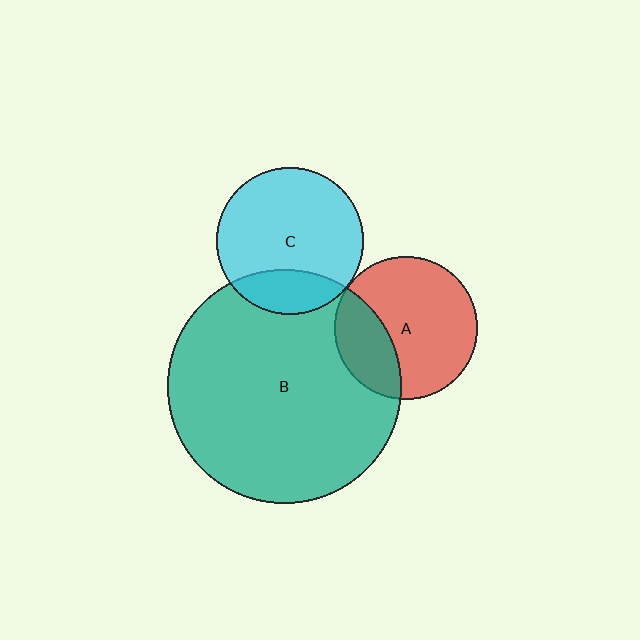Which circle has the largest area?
Circle B (teal).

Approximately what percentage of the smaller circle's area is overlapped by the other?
Approximately 30%.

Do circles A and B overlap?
Yes.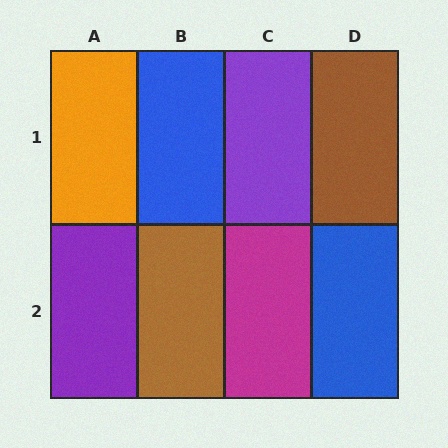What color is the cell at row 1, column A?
Orange.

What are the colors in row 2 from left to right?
Purple, brown, magenta, blue.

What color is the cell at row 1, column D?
Brown.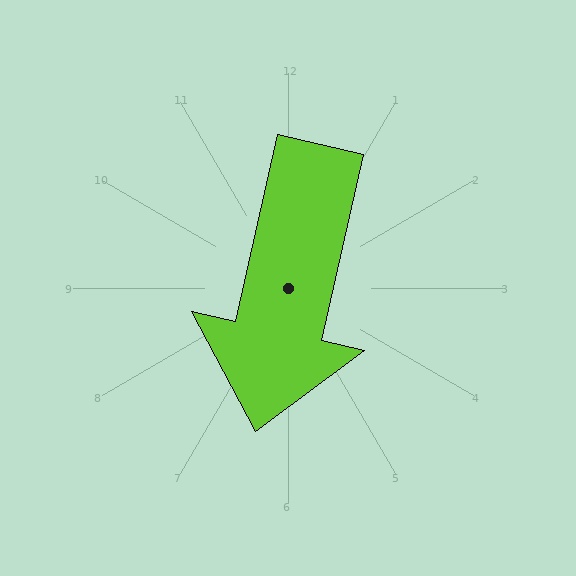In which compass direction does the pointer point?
South.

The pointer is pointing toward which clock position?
Roughly 6 o'clock.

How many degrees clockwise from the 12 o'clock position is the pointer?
Approximately 193 degrees.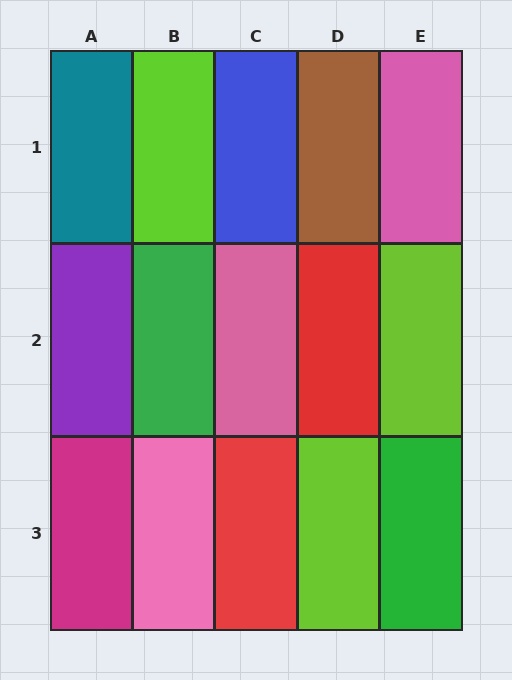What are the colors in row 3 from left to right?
Magenta, pink, red, lime, green.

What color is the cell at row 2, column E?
Lime.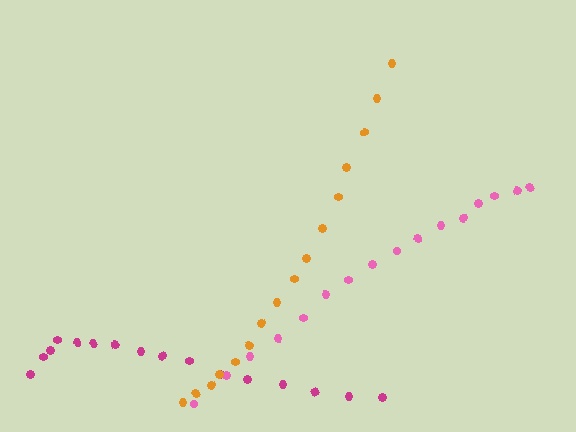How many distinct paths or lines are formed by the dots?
There are 3 distinct paths.